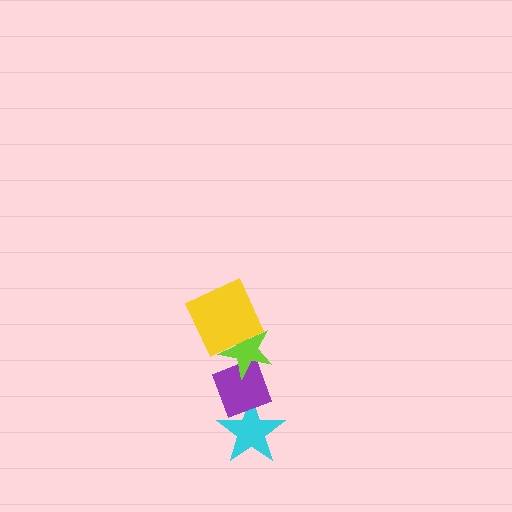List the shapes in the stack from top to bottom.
From top to bottom: the yellow square, the lime star, the purple diamond, the cyan star.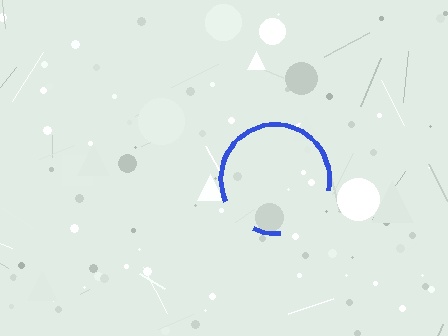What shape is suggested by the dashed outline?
The dashed outline suggests a circle.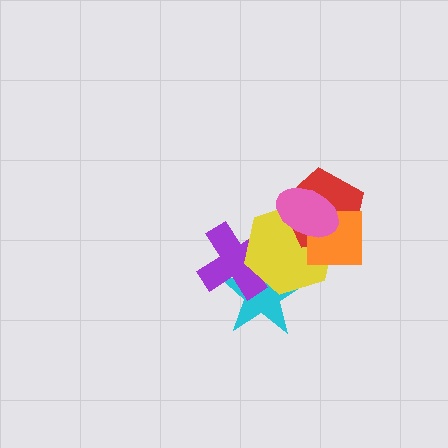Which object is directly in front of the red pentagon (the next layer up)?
The orange square is directly in front of the red pentagon.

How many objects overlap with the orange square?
3 objects overlap with the orange square.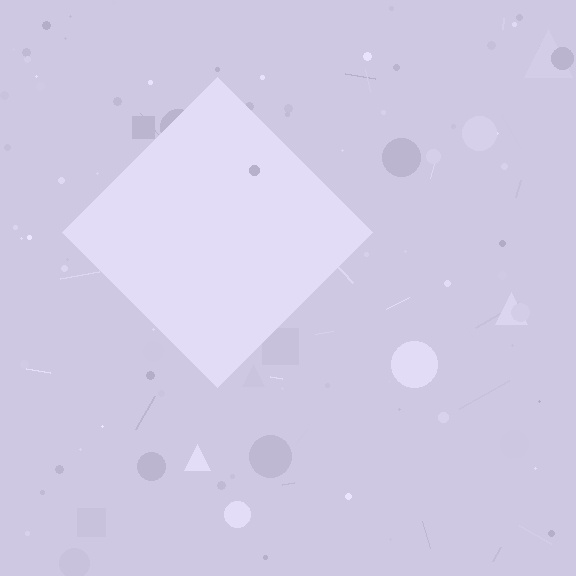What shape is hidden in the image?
A diamond is hidden in the image.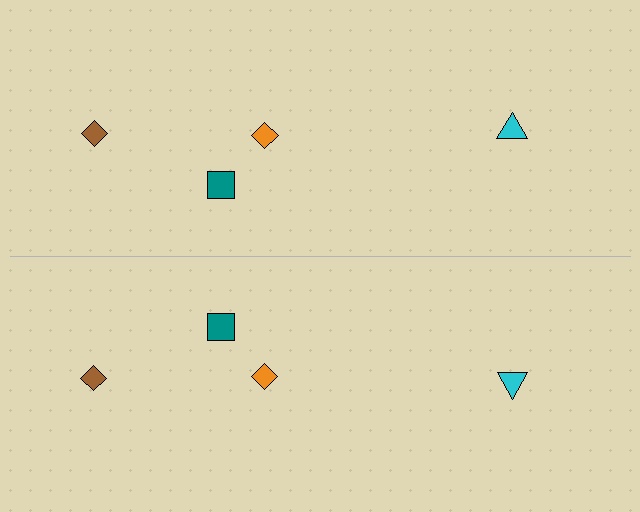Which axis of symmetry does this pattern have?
The pattern has a horizontal axis of symmetry running through the center of the image.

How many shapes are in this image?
There are 8 shapes in this image.